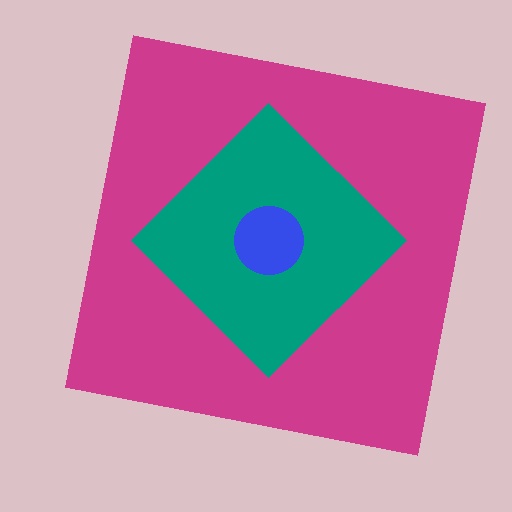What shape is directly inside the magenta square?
The teal diamond.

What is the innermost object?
The blue circle.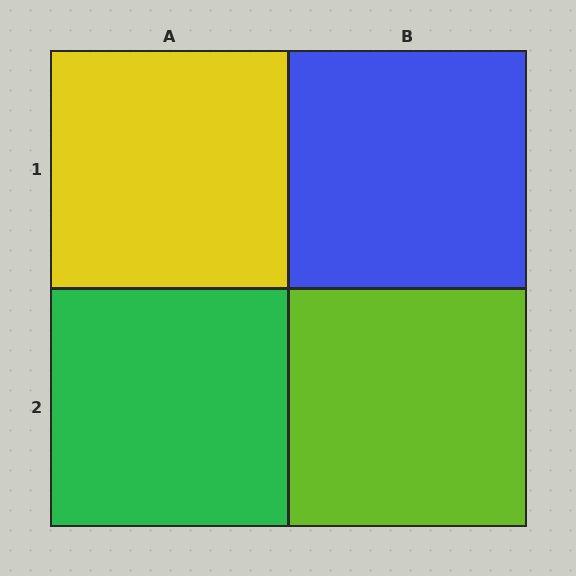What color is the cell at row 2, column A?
Green.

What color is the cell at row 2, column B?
Lime.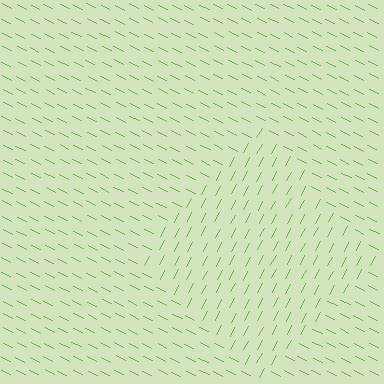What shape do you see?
I see a diamond.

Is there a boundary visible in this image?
Yes, there is a texture boundary formed by a change in line orientation.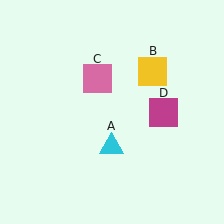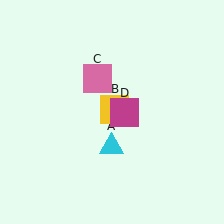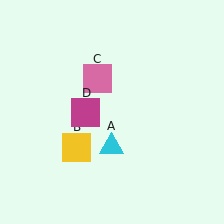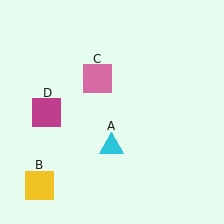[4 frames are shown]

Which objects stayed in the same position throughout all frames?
Cyan triangle (object A) and pink square (object C) remained stationary.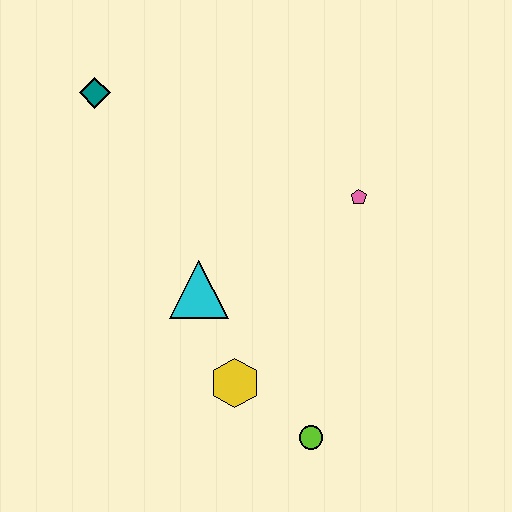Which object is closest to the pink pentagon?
The cyan triangle is closest to the pink pentagon.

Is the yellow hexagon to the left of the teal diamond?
No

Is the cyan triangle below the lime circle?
No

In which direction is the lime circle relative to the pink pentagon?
The lime circle is below the pink pentagon.